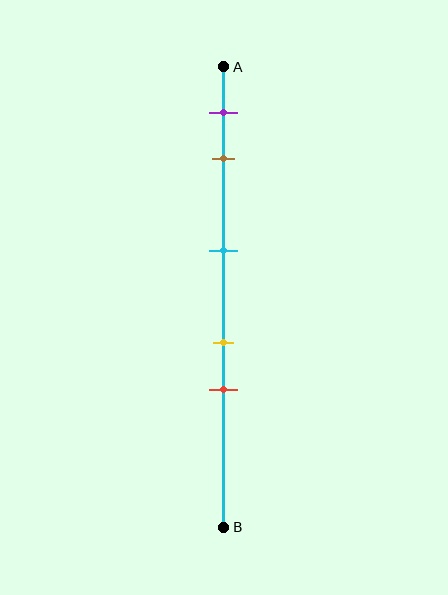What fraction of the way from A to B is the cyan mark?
The cyan mark is approximately 40% (0.4) of the way from A to B.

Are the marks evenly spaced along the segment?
No, the marks are not evenly spaced.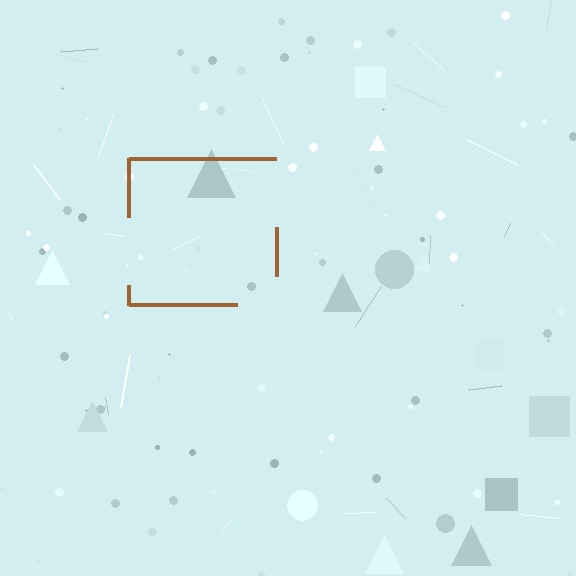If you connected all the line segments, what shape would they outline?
They would outline a square.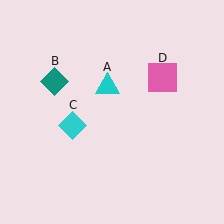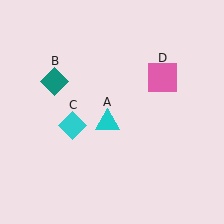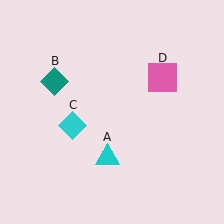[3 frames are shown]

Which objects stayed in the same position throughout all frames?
Teal diamond (object B) and cyan diamond (object C) and pink square (object D) remained stationary.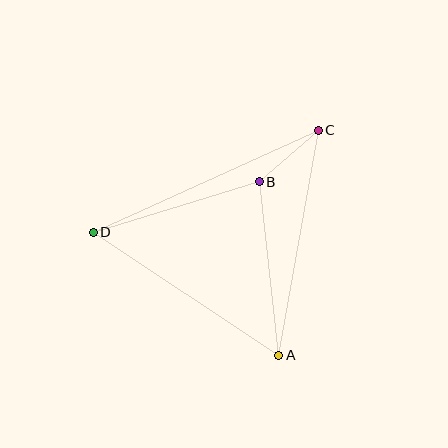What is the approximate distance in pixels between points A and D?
The distance between A and D is approximately 222 pixels.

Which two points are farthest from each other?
Points C and D are farthest from each other.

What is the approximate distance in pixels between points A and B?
The distance between A and B is approximately 174 pixels.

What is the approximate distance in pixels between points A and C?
The distance between A and C is approximately 228 pixels.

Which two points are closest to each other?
Points B and C are closest to each other.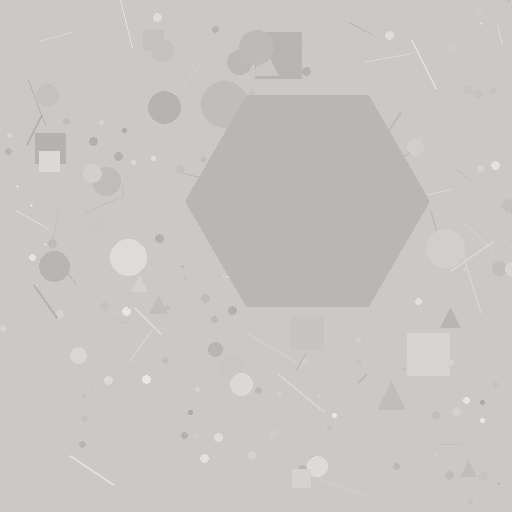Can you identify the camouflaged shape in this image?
The camouflaged shape is a hexagon.